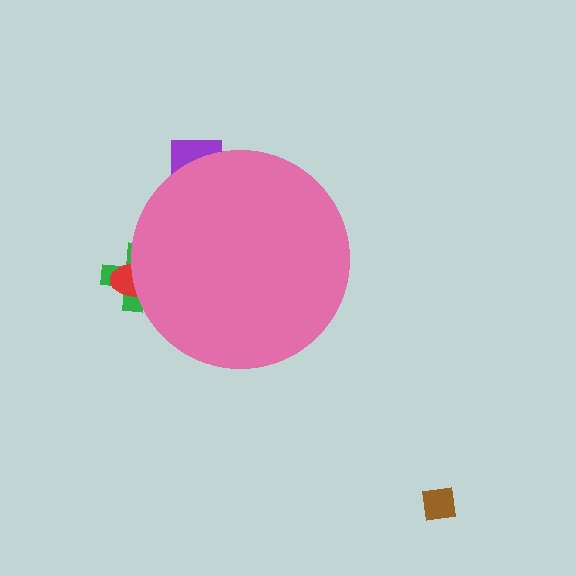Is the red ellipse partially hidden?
Yes, the red ellipse is partially hidden behind the pink circle.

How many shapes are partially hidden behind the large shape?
3 shapes are partially hidden.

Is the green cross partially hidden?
Yes, the green cross is partially hidden behind the pink circle.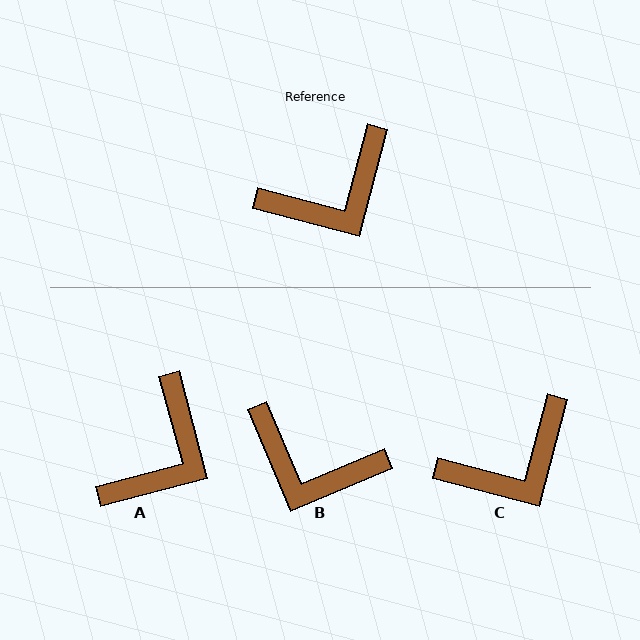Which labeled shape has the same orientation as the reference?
C.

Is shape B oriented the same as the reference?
No, it is off by about 52 degrees.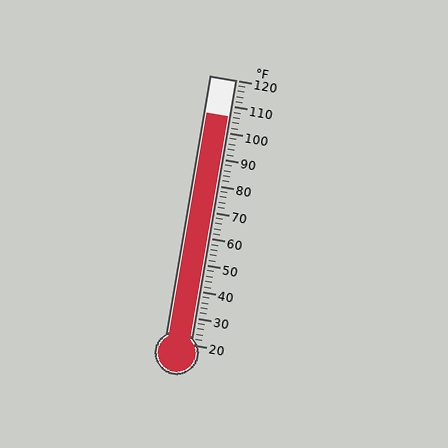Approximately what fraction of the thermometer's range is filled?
The thermometer is filled to approximately 85% of its range.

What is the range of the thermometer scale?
The thermometer scale ranges from 20°F to 120°F.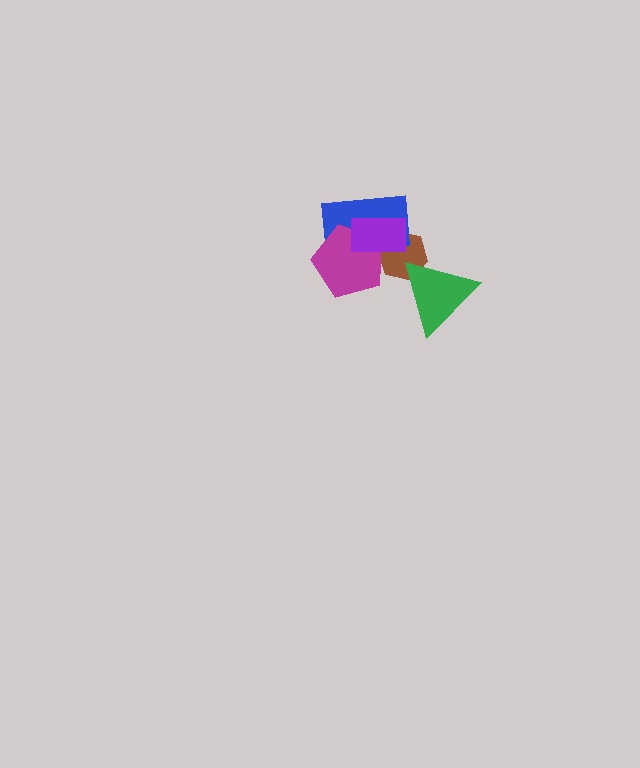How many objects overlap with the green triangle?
1 object overlaps with the green triangle.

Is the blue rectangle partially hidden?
Yes, it is partially covered by another shape.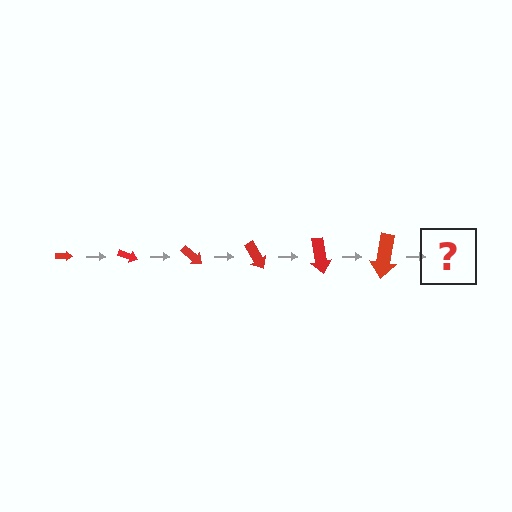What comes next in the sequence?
The next element should be an arrow, larger than the previous one and rotated 120 degrees from the start.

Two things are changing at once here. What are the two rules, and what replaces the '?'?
The two rules are that the arrow grows larger each step and it rotates 20 degrees each step. The '?' should be an arrow, larger than the previous one and rotated 120 degrees from the start.